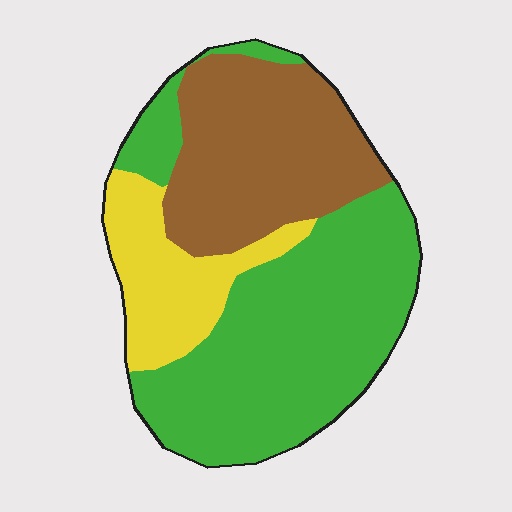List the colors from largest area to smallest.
From largest to smallest: green, brown, yellow.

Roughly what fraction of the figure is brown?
Brown takes up about one third (1/3) of the figure.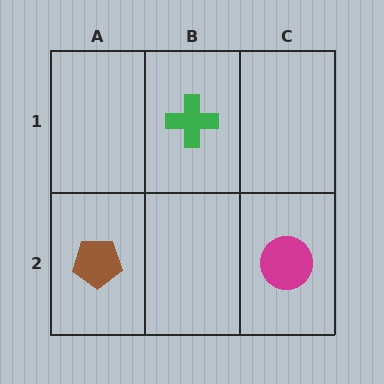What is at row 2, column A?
A brown pentagon.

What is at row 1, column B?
A green cross.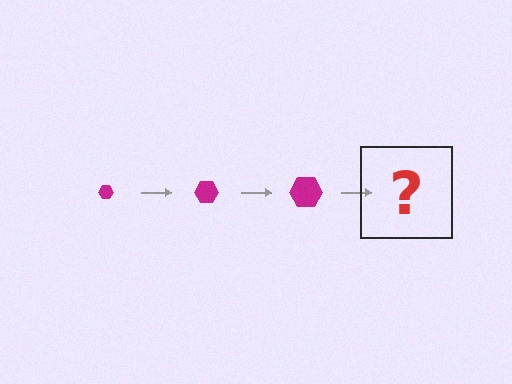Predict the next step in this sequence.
The next step is a magenta hexagon, larger than the previous one.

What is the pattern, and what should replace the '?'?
The pattern is that the hexagon gets progressively larger each step. The '?' should be a magenta hexagon, larger than the previous one.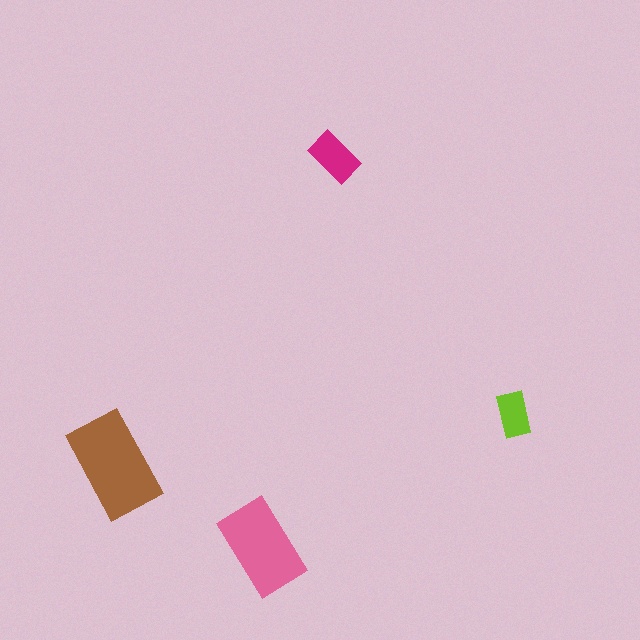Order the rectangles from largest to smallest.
the brown one, the pink one, the magenta one, the lime one.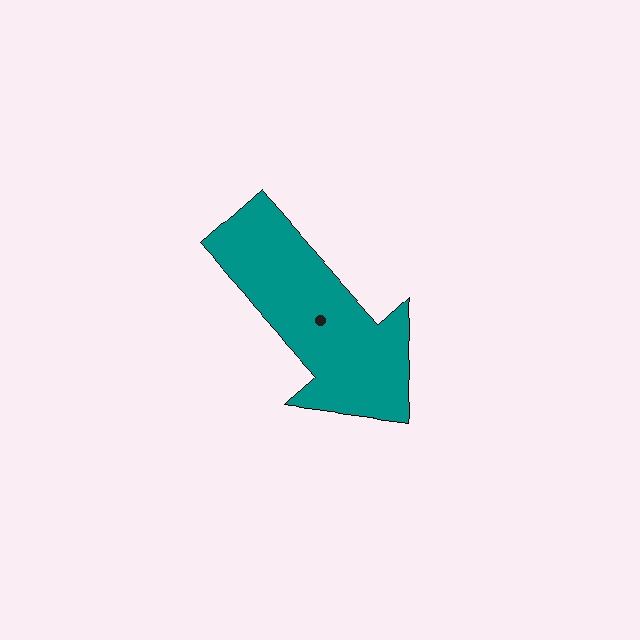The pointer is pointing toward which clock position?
Roughly 5 o'clock.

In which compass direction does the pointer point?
Southeast.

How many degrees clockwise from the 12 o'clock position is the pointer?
Approximately 138 degrees.